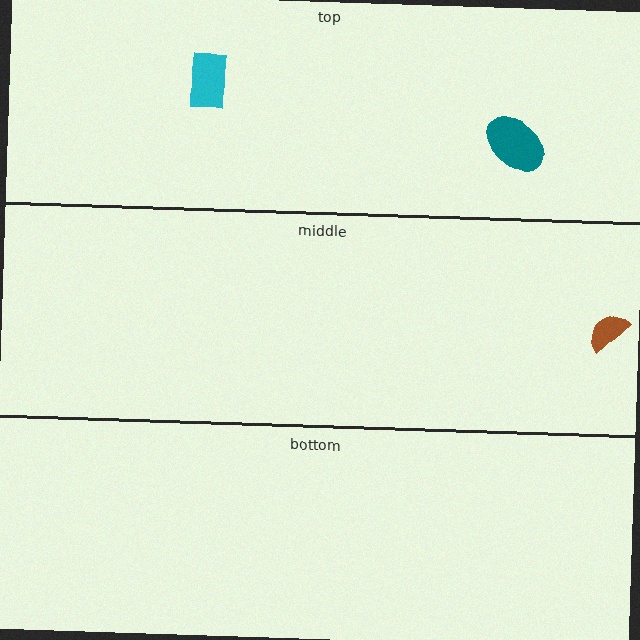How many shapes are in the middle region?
1.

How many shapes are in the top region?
2.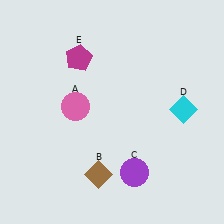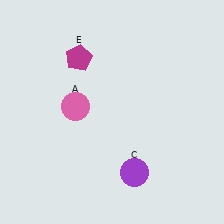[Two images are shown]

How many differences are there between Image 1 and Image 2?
There are 2 differences between the two images.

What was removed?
The brown diamond (B), the cyan diamond (D) were removed in Image 2.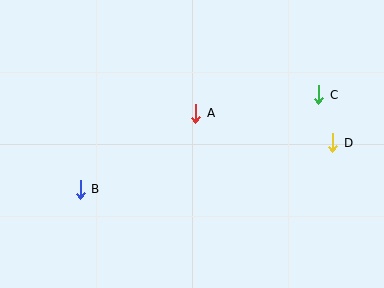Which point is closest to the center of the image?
Point A at (196, 113) is closest to the center.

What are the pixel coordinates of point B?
Point B is at (80, 189).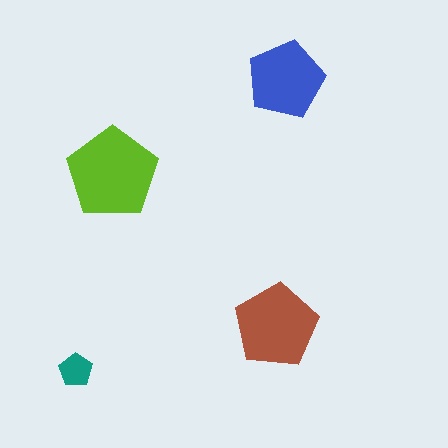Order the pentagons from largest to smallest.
the lime one, the brown one, the blue one, the teal one.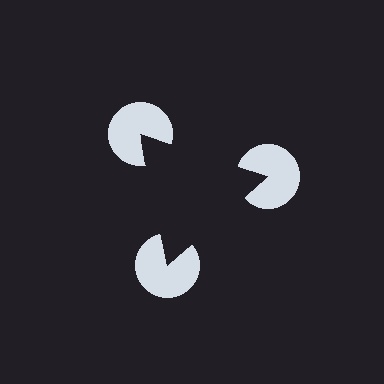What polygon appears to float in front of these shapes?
An illusory triangle — its edges are inferred from the aligned wedge cuts in the pac-man discs, not physically drawn.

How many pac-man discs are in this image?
There are 3 — one at each vertex of the illusory triangle.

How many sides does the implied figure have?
3 sides.